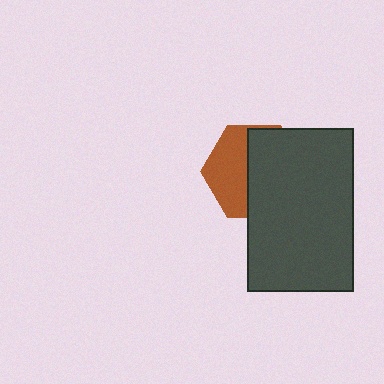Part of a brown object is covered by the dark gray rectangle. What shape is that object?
It is a hexagon.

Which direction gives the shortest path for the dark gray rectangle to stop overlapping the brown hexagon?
Moving right gives the shortest separation.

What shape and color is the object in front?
The object in front is a dark gray rectangle.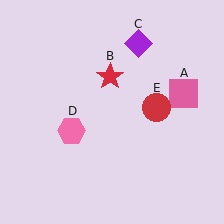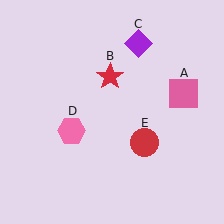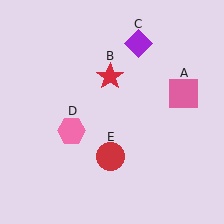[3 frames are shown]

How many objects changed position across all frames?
1 object changed position: red circle (object E).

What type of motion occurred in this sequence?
The red circle (object E) rotated clockwise around the center of the scene.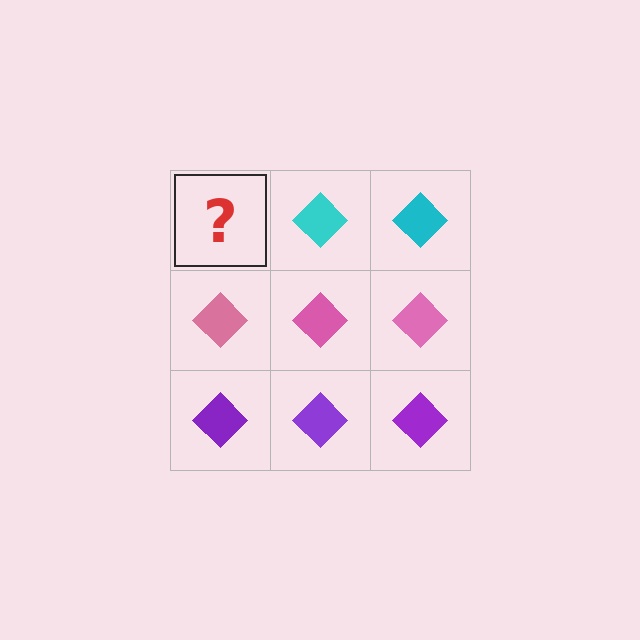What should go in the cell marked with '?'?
The missing cell should contain a cyan diamond.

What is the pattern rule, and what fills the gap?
The rule is that each row has a consistent color. The gap should be filled with a cyan diamond.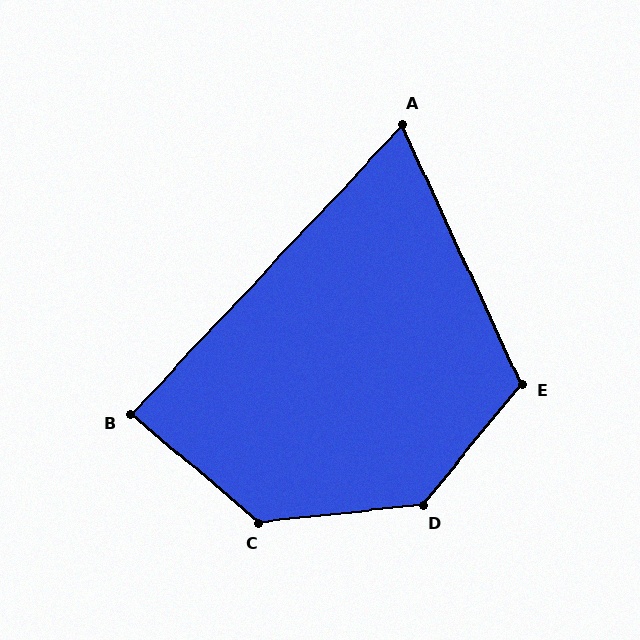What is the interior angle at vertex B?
Approximately 87 degrees (approximately right).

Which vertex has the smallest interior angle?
A, at approximately 68 degrees.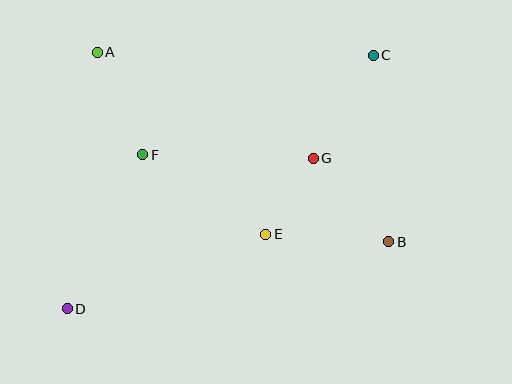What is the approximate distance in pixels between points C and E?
The distance between C and E is approximately 209 pixels.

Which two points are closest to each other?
Points E and G are closest to each other.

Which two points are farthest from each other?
Points C and D are farthest from each other.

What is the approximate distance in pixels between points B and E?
The distance between B and E is approximately 123 pixels.